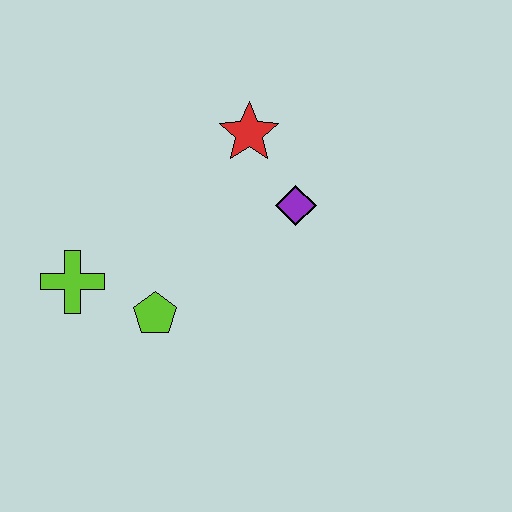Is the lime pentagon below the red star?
Yes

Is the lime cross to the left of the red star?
Yes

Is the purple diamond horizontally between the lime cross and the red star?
No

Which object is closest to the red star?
The purple diamond is closest to the red star.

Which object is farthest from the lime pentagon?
The red star is farthest from the lime pentagon.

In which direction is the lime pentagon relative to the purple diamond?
The lime pentagon is to the left of the purple diamond.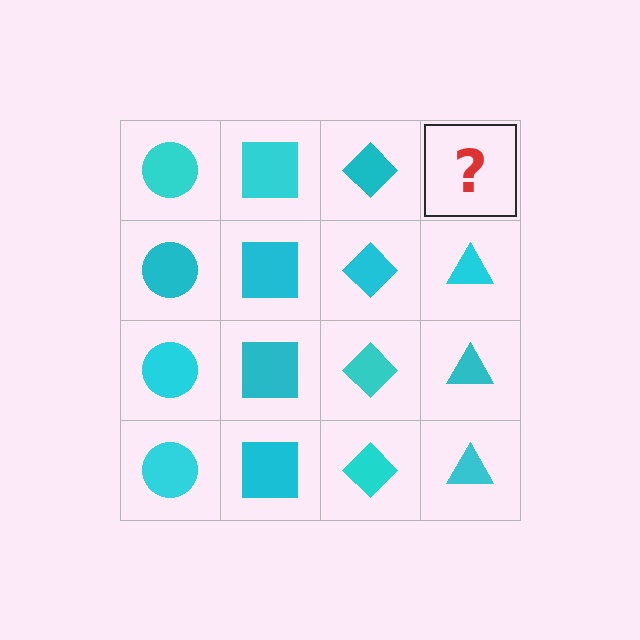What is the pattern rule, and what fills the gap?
The rule is that each column has a consistent shape. The gap should be filled with a cyan triangle.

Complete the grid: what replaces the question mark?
The question mark should be replaced with a cyan triangle.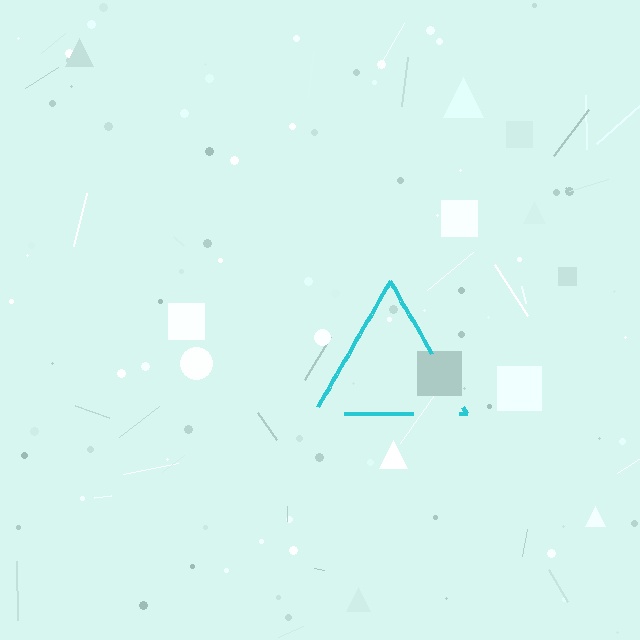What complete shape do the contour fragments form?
The contour fragments form a triangle.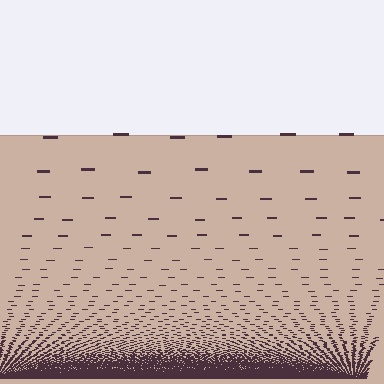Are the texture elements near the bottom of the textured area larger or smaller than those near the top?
Smaller. The gradient is inverted — elements near the bottom are smaller and denser.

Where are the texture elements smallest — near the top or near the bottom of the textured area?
Near the bottom.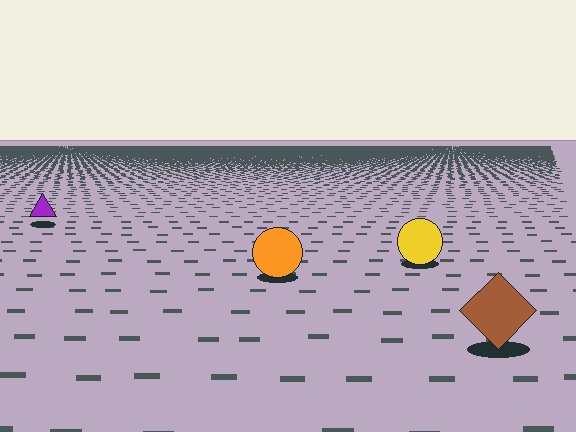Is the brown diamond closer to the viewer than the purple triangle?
Yes. The brown diamond is closer — you can tell from the texture gradient: the ground texture is coarser near it.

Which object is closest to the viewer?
The brown diamond is closest. The texture marks near it are larger and more spread out.